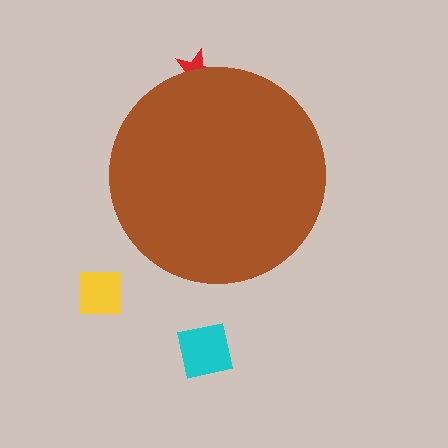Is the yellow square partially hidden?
No, the yellow square is fully visible.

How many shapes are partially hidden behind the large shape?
1 shape is partially hidden.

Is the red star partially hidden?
Yes, the red star is partially hidden behind the brown circle.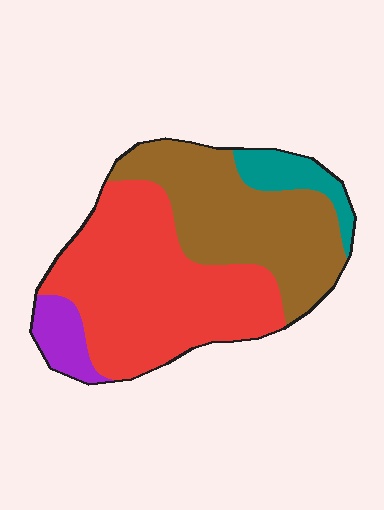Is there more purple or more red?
Red.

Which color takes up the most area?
Red, at roughly 50%.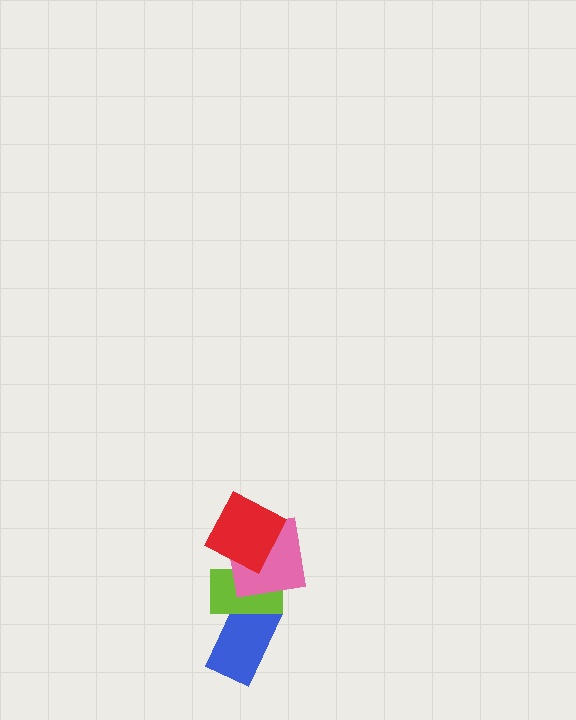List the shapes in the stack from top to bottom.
From top to bottom: the red square, the pink square, the lime rectangle, the blue rectangle.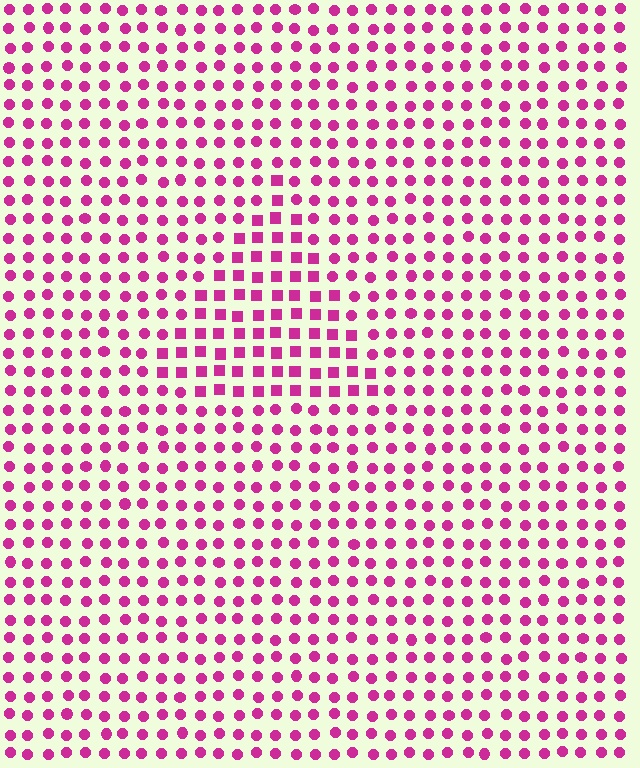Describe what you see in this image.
The image is filled with small magenta elements arranged in a uniform grid. A triangle-shaped region contains squares, while the surrounding area contains circles. The boundary is defined purely by the change in element shape.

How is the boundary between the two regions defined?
The boundary is defined by a change in element shape: squares inside vs. circles outside. All elements share the same color and spacing.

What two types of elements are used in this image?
The image uses squares inside the triangle region and circles outside it.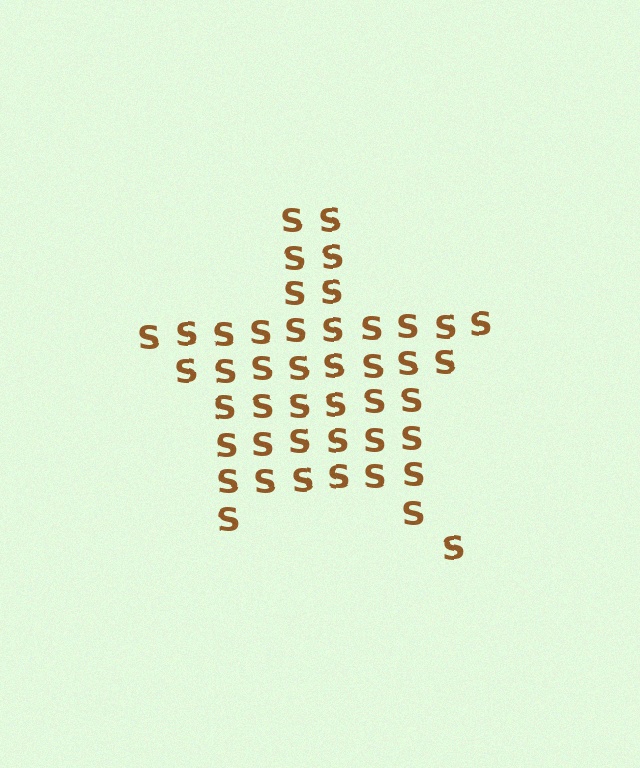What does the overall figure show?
The overall figure shows a star.